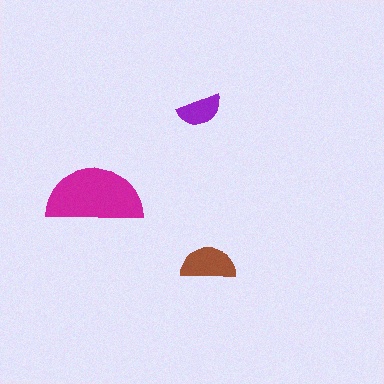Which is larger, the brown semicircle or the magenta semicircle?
The magenta one.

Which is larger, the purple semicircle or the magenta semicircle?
The magenta one.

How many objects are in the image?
There are 3 objects in the image.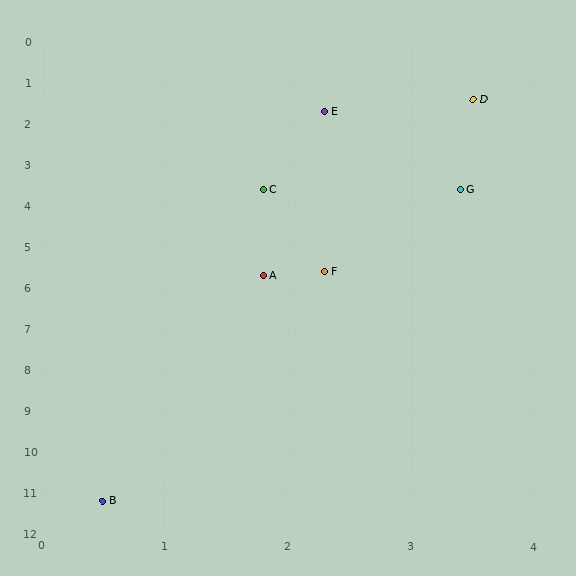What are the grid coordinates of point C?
Point C is at approximately (1.8, 3.6).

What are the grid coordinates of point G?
Point G is at approximately (3.4, 3.6).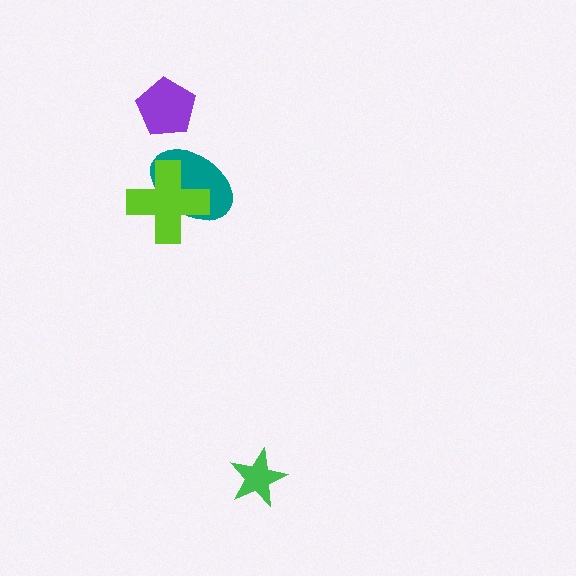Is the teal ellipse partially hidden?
Yes, it is partially covered by another shape.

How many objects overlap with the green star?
0 objects overlap with the green star.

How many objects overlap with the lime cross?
1 object overlaps with the lime cross.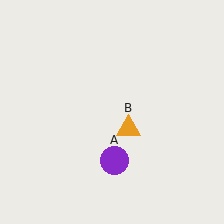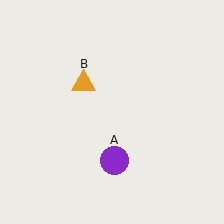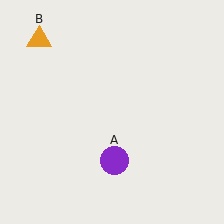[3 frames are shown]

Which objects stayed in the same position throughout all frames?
Purple circle (object A) remained stationary.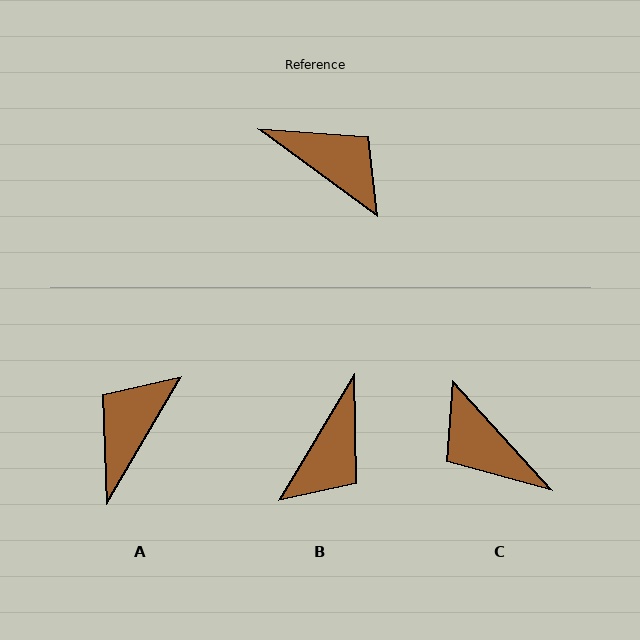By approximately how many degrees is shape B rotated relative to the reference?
Approximately 85 degrees clockwise.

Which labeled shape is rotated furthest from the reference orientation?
C, about 168 degrees away.